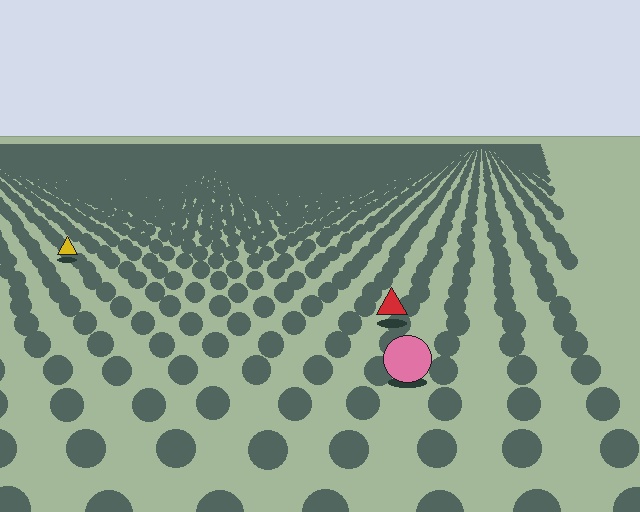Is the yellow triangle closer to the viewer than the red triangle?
No. The red triangle is closer — you can tell from the texture gradient: the ground texture is coarser near it.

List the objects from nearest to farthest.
From nearest to farthest: the pink circle, the red triangle, the yellow triangle.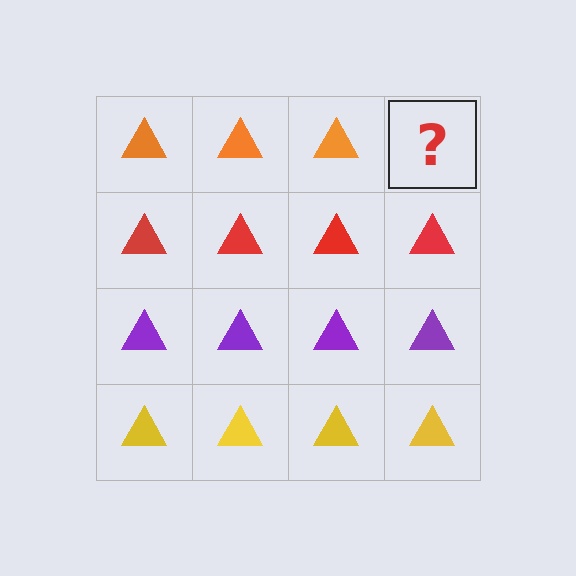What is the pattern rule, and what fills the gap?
The rule is that each row has a consistent color. The gap should be filled with an orange triangle.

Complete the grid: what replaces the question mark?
The question mark should be replaced with an orange triangle.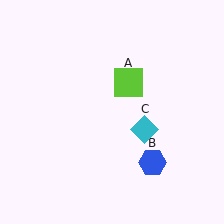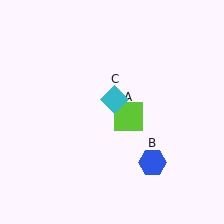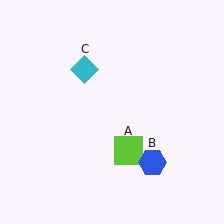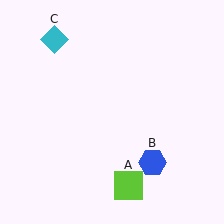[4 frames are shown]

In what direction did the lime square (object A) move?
The lime square (object A) moved down.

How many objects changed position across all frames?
2 objects changed position: lime square (object A), cyan diamond (object C).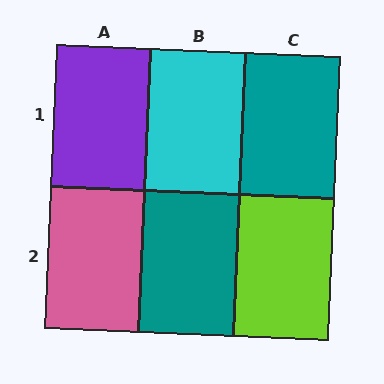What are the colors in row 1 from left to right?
Purple, cyan, teal.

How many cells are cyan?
1 cell is cyan.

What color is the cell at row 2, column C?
Lime.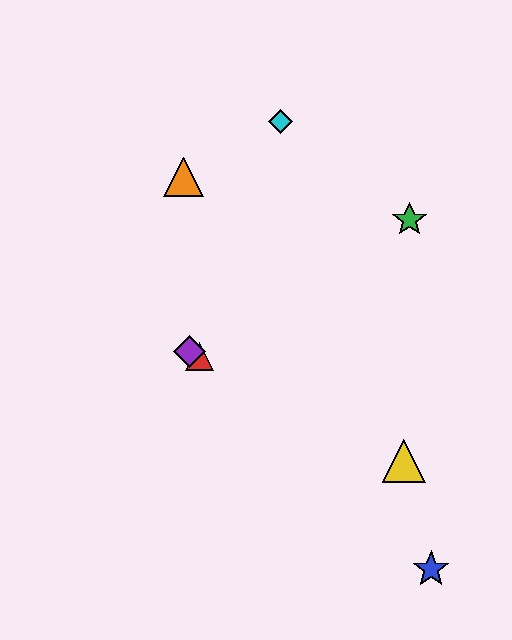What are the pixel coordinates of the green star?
The green star is at (410, 220).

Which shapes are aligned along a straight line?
The red triangle, the yellow triangle, the purple diamond are aligned along a straight line.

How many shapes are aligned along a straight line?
3 shapes (the red triangle, the yellow triangle, the purple diamond) are aligned along a straight line.